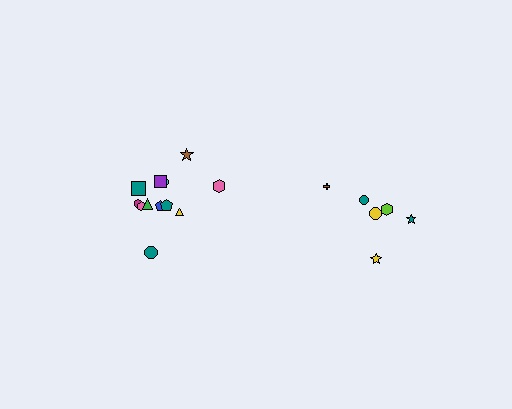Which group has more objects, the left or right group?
The left group.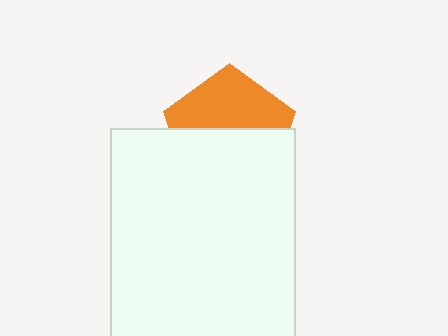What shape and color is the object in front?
The object in front is a white rectangle.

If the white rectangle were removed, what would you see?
You would see the complete orange pentagon.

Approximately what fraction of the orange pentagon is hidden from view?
Roughly 55% of the orange pentagon is hidden behind the white rectangle.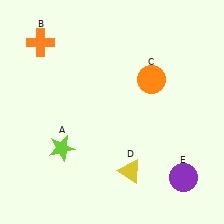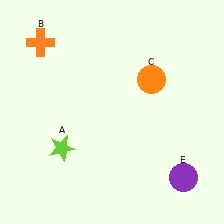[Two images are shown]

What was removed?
The yellow triangle (D) was removed in Image 2.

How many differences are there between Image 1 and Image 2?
There is 1 difference between the two images.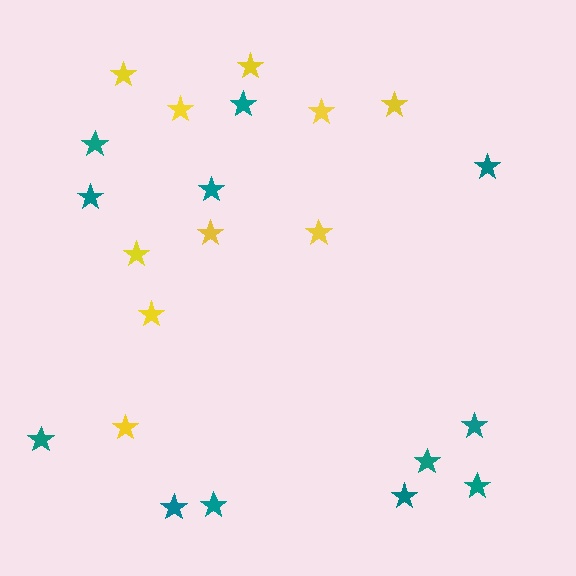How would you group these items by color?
There are 2 groups: one group of yellow stars (10) and one group of teal stars (12).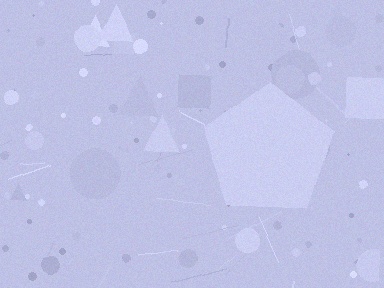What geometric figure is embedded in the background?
A pentagon is embedded in the background.